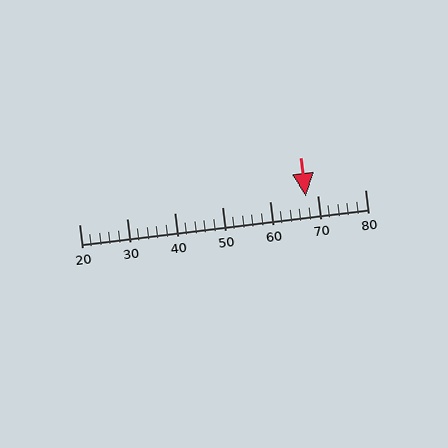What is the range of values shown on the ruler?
The ruler shows values from 20 to 80.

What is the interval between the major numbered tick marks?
The major tick marks are spaced 10 units apart.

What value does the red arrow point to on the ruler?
The red arrow points to approximately 68.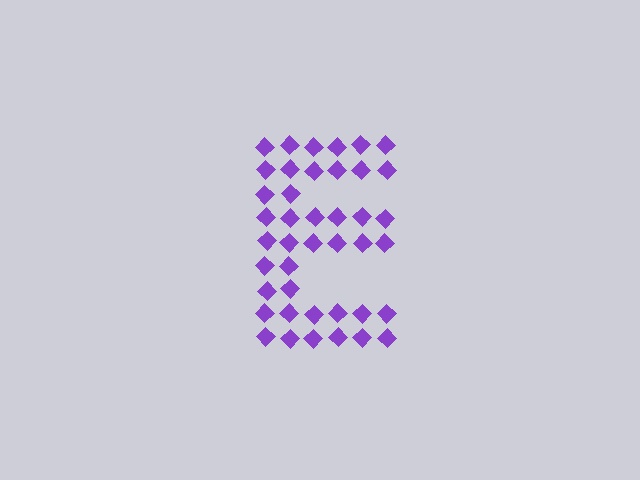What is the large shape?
The large shape is the letter E.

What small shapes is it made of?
It is made of small diamonds.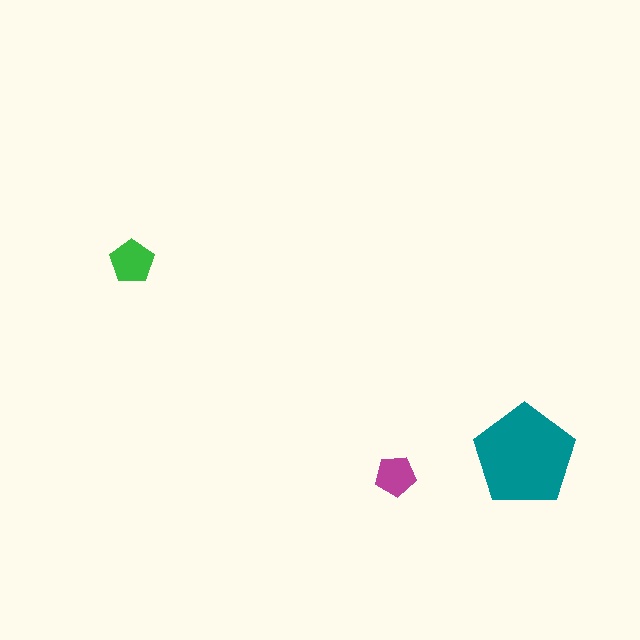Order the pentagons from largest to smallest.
the teal one, the green one, the magenta one.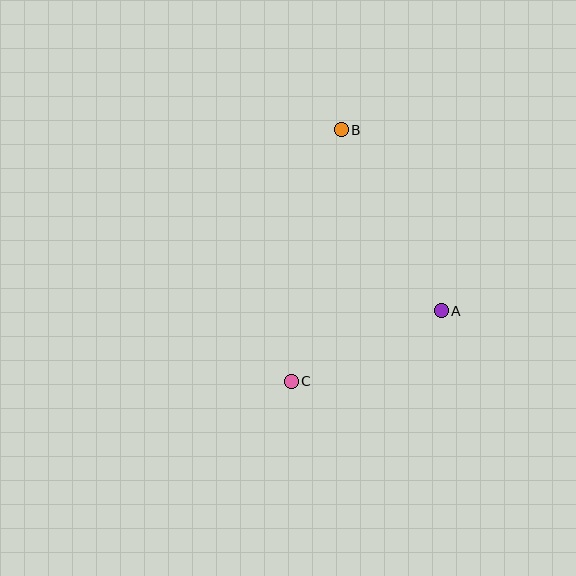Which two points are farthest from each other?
Points B and C are farthest from each other.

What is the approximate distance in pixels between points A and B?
The distance between A and B is approximately 207 pixels.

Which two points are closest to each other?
Points A and C are closest to each other.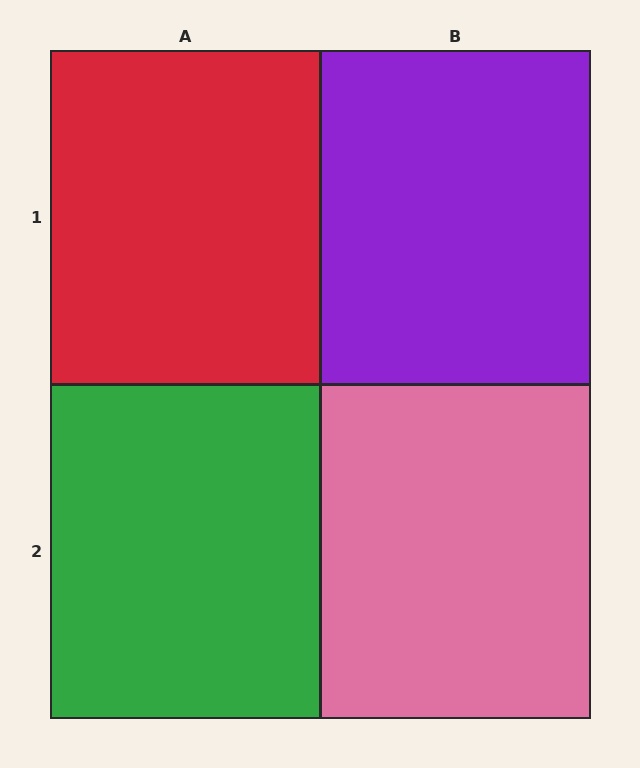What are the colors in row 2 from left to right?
Green, pink.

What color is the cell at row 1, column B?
Purple.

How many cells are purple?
1 cell is purple.